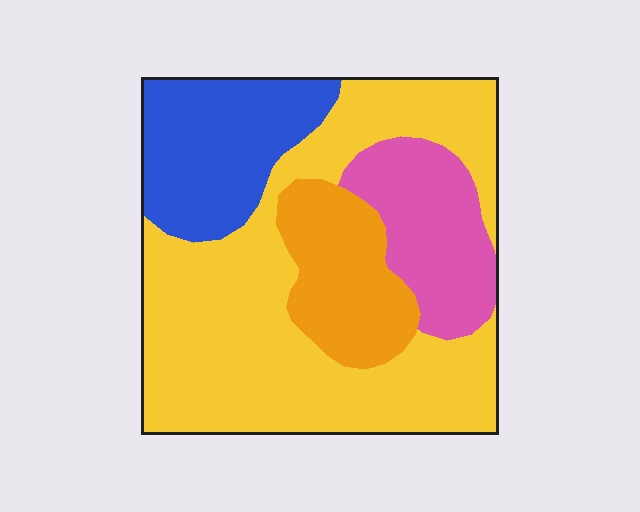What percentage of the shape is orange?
Orange covers 14% of the shape.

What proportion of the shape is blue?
Blue covers around 20% of the shape.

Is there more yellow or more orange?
Yellow.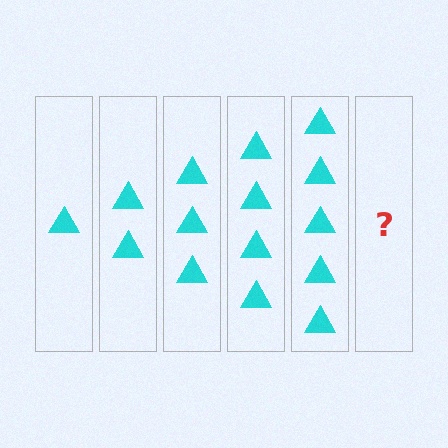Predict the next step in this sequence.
The next step is 6 triangles.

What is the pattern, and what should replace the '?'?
The pattern is that each step adds one more triangle. The '?' should be 6 triangles.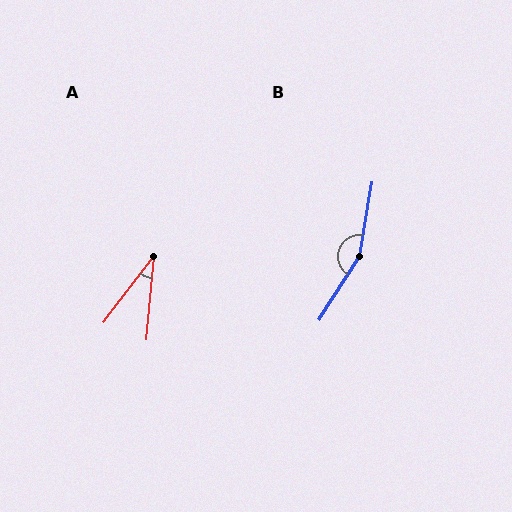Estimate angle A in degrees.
Approximately 32 degrees.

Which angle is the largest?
B, at approximately 157 degrees.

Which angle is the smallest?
A, at approximately 32 degrees.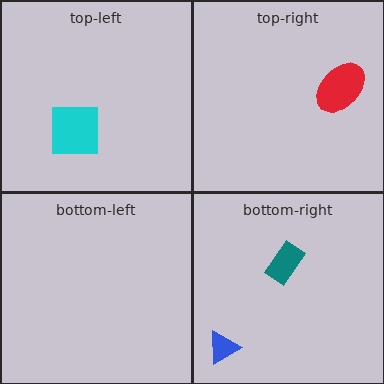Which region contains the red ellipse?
The top-right region.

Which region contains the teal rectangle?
The bottom-right region.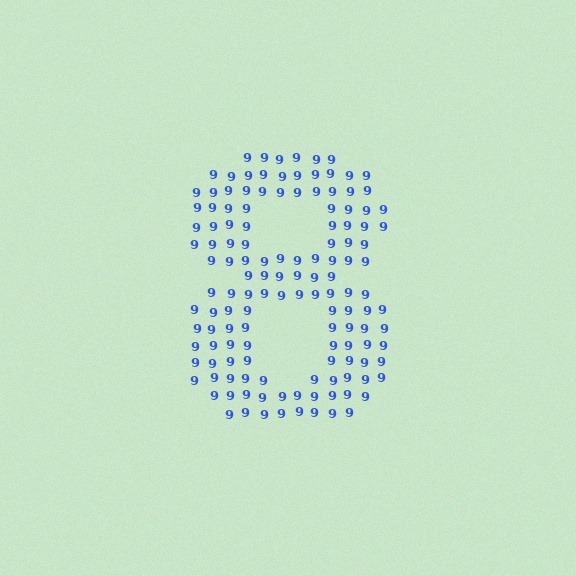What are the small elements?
The small elements are digit 9's.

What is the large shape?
The large shape is the digit 8.